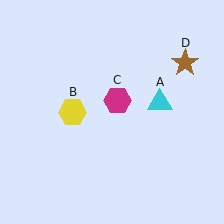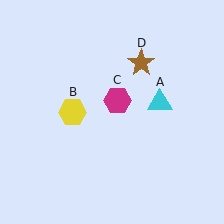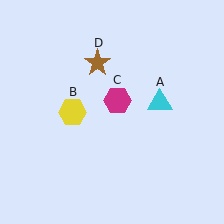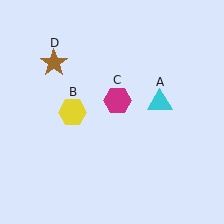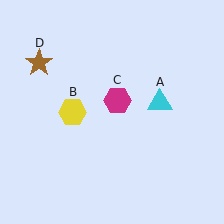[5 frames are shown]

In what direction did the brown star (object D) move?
The brown star (object D) moved left.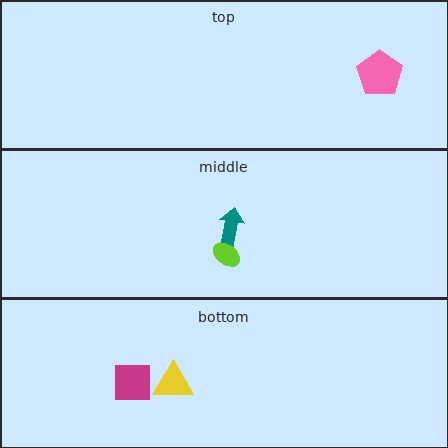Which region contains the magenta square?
The bottom region.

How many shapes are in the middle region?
2.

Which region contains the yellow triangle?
The bottom region.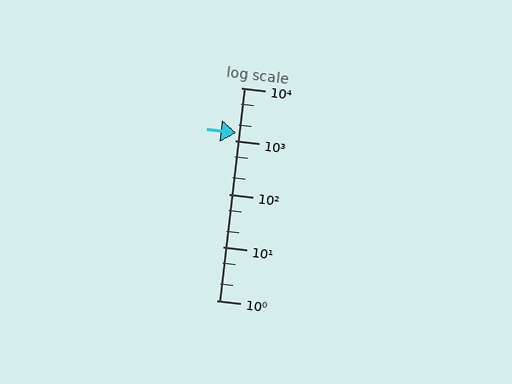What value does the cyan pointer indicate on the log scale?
The pointer indicates approximately 1400.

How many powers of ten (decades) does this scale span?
The scale spans 4 decades, from 1 to 10000.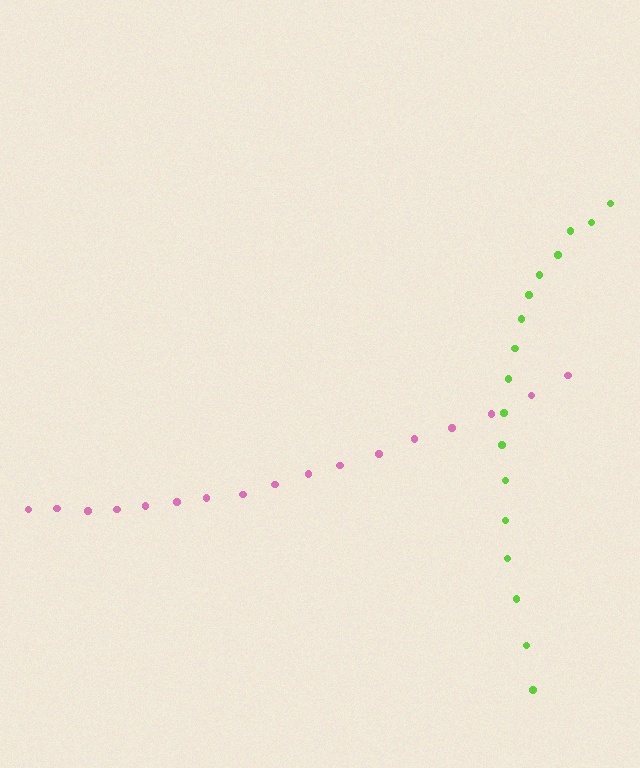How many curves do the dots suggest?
There are 2 distinct paths.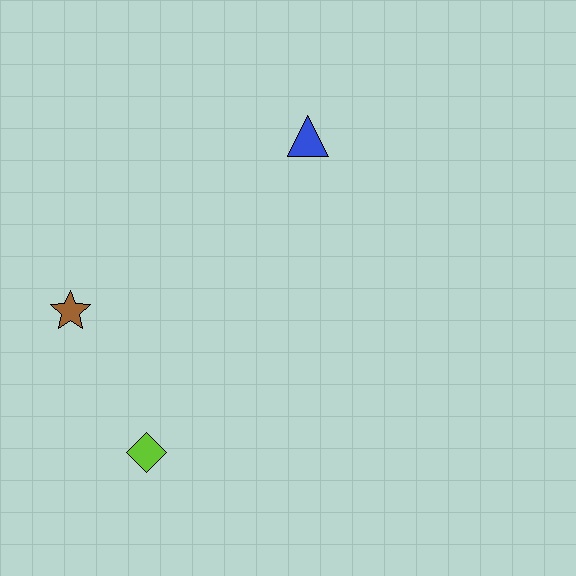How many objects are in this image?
There are 3 objects.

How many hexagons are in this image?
There are no hexagons.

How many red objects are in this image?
There are no red objects.